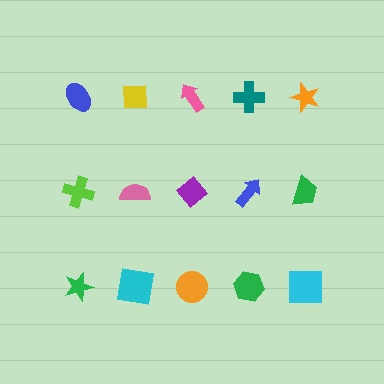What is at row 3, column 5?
A cyan square.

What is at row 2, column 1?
A lime cross.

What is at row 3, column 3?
An orange circle.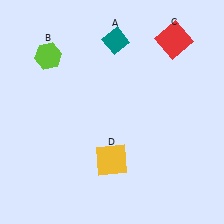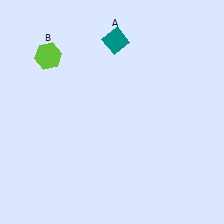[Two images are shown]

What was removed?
The red square (C), the yellow square (D) were removed in Image 2.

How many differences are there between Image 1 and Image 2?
There are 2 differences between the two images.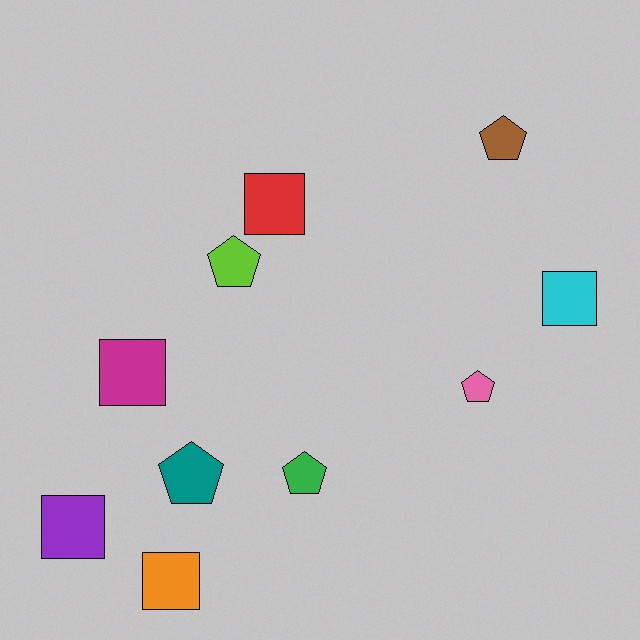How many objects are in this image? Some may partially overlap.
There are 10 objects.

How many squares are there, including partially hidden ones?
There are 5 squares.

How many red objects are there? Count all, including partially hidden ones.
There is 1 red object.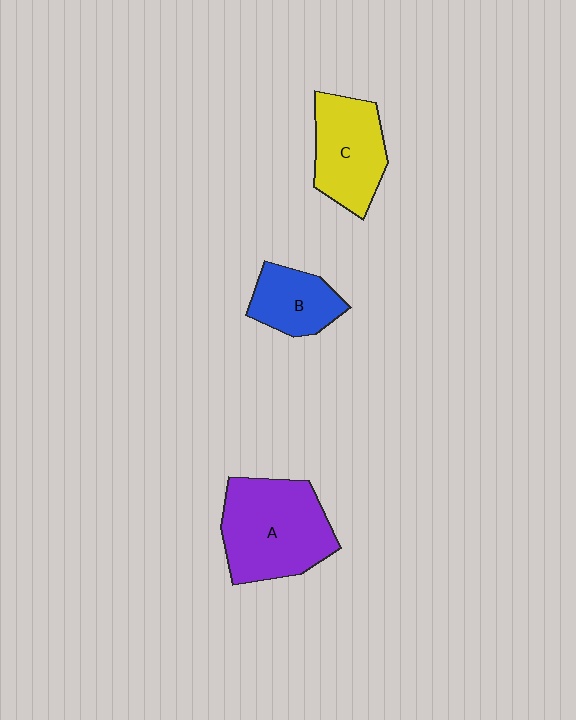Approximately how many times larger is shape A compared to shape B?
Approximately 2.0 times.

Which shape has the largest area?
Shape A (purple).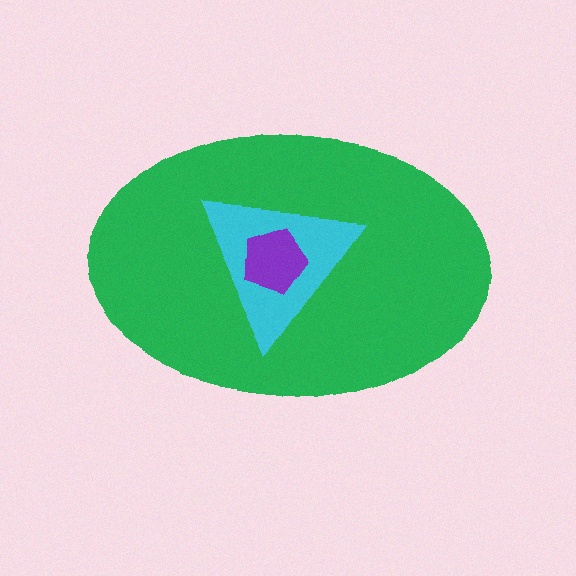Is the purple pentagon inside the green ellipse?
Yes.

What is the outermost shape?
The green ellipse.